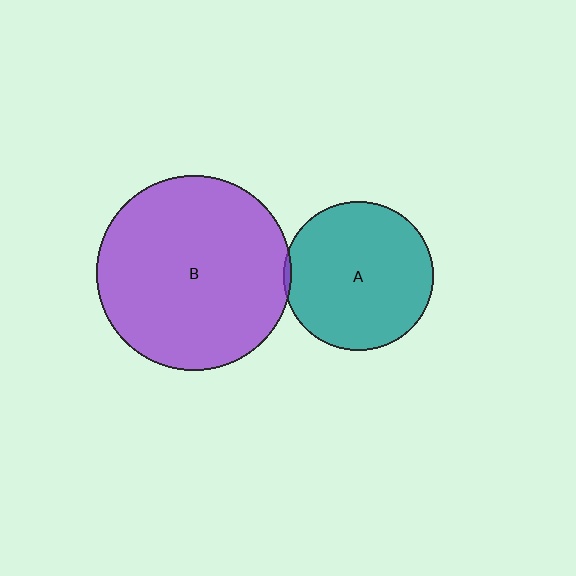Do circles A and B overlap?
Yes.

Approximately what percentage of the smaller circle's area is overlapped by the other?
Approximately 5%.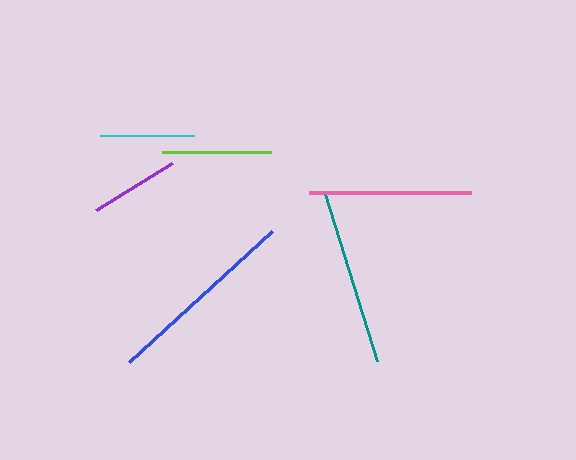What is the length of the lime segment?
The lime segment is approximately 109 pixels long.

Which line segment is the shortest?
The purple line is the shortest at approximately 90 pixels.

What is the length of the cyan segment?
The cyan segment is approximately 94 pixels long.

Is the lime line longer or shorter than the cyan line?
The lime line is longer than the cyan line.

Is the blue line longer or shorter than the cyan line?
The blue line is longer than the cyan line.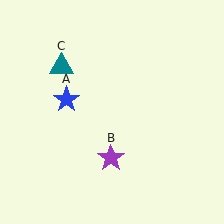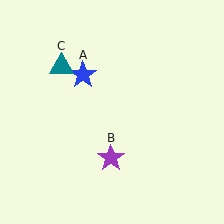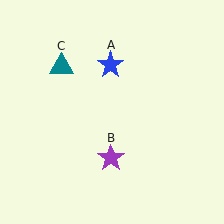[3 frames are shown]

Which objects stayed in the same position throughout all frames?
Purple star (object B) and teal triangle (object C) remained stationary.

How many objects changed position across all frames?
1 object changed position: blue star (object A).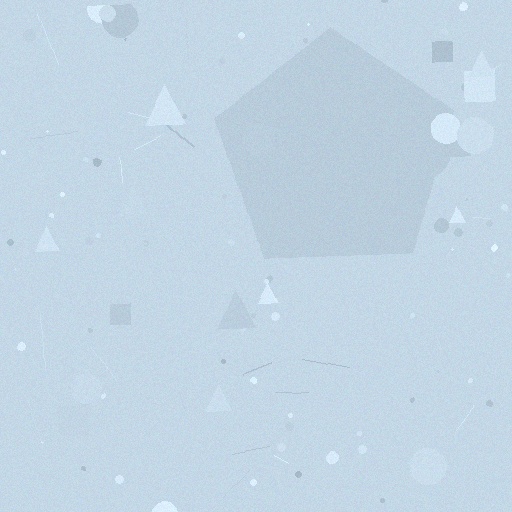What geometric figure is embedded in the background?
A pentagon is embedded in the background.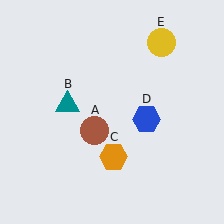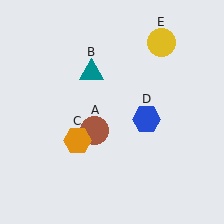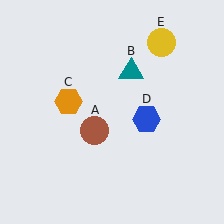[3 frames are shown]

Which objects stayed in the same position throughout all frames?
Brown circle (object A) and blue hexagon (object D) and yellow circle (object E) remained stationary.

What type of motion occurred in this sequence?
The teal triangle (object B), orange hexagon (object C) rotated clockwise around the center of the scene.